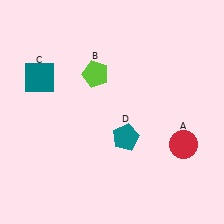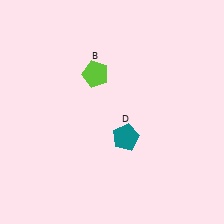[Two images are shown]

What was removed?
The teal square (C), the red circle (A) were removed in Image 2.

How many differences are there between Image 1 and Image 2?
There are 2 differences between the two images.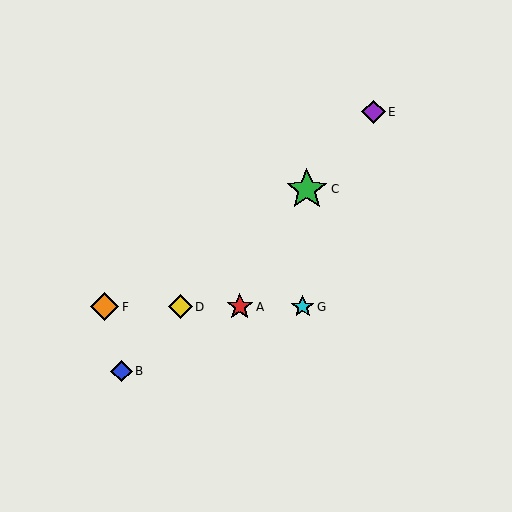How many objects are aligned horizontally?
4 objects (A, D, F, G) are aligned horizontally.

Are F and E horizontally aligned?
No, F is at y≈307 and E is at y≈112.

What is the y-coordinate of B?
Object B is at y≈371.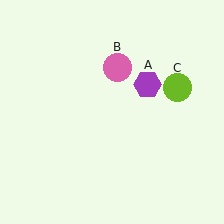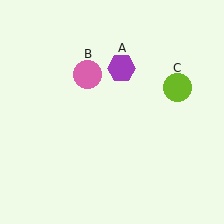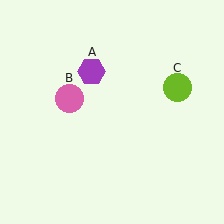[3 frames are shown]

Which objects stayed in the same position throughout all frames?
Lime circle (object C) remained stationary.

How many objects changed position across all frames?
2 objects changed position: purple hexagon (object A), pink circle (object B).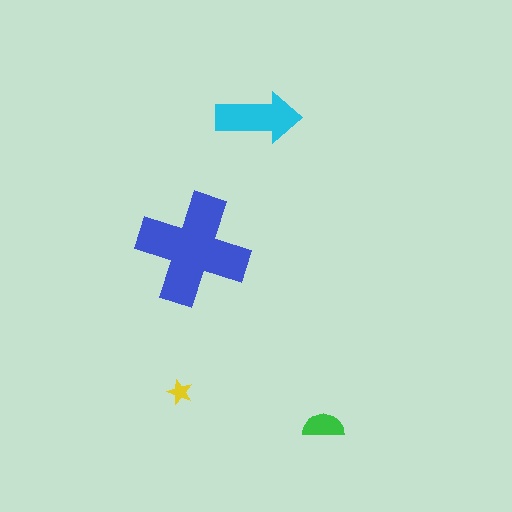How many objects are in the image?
There are 4 objects in the image.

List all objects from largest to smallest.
The blue cross, the cyan arrow, the green semicircle, the yellow star.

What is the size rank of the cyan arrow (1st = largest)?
2nd.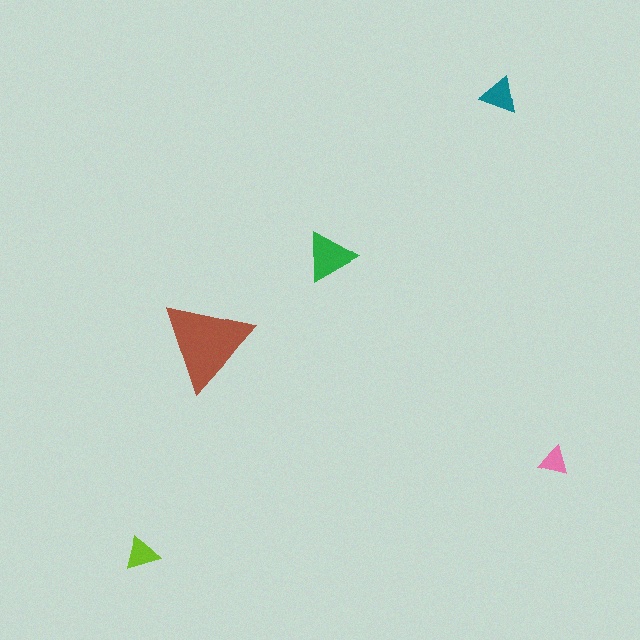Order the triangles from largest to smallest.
the brown one, the green one, the teal one, the lime one, the pink one.